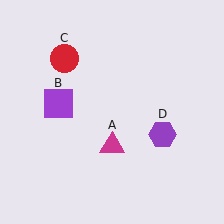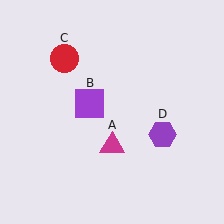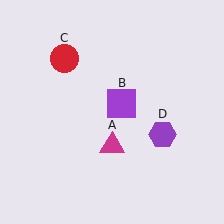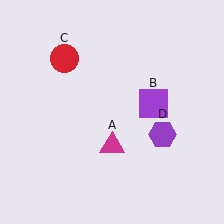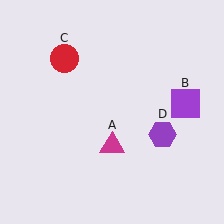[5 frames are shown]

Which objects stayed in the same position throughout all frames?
Magenta triangle (object A) and red circle (object C) and purple hexagon (object D) remained stationary.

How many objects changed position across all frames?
1 object changed position: purple square (object B).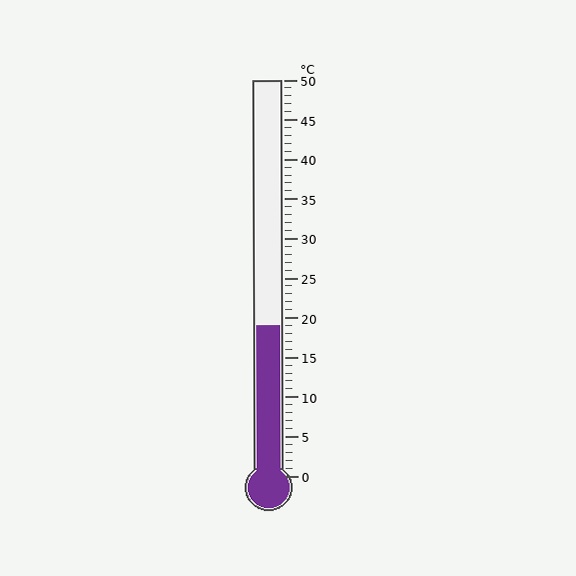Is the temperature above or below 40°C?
The temperature is below 40°C.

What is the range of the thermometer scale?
The thermometer scale ranges from 0°C to 50°C.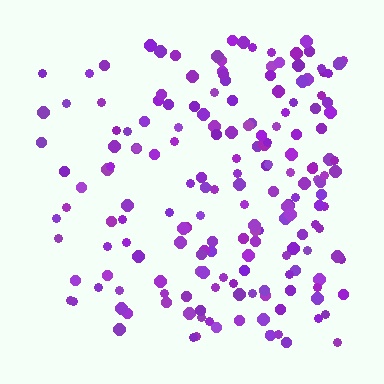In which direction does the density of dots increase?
From left to right, with the right side densest.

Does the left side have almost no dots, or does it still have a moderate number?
Still a moderate number, just noticeably fewer than the right.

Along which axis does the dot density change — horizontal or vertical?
Horizontal.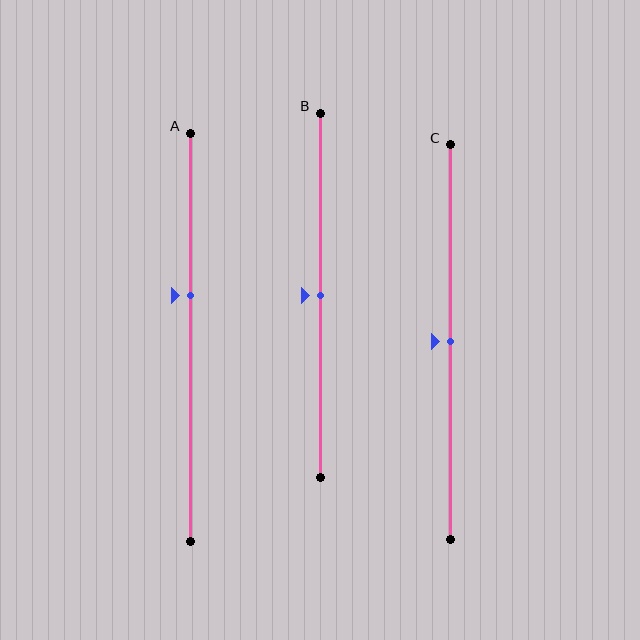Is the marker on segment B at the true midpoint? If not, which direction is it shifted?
Yes, the marker on segment B is at the true midpoint.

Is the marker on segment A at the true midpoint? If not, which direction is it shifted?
No, the marker on segment A is shifted upward by about 10% of the segment length.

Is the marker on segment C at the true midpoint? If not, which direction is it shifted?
Yes, the marker on segment C is at the true midpoint.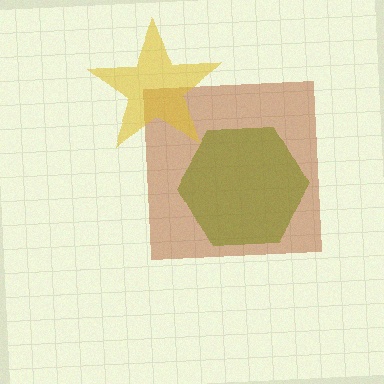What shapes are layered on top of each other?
The layered shapes are: a lime hexagon, a brown square, a yellow star.